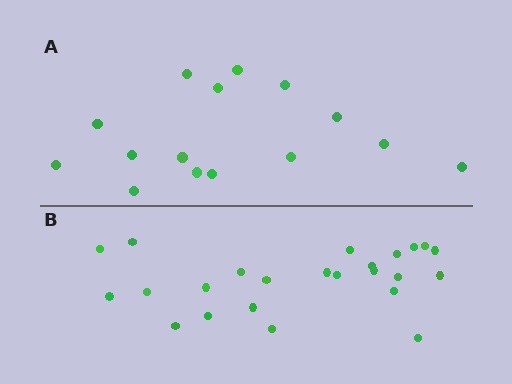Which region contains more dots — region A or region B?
Region B (the bottom region) has more dots.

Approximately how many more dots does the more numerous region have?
Region B has roughly 8 or so more dots than region A.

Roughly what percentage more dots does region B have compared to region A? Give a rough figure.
About 60% more.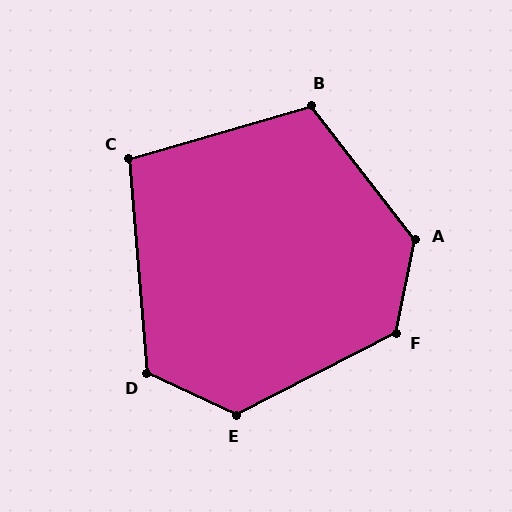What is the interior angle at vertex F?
Approximately 129 degrees (obtuse).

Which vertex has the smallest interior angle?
C, at approximately 102 degrees.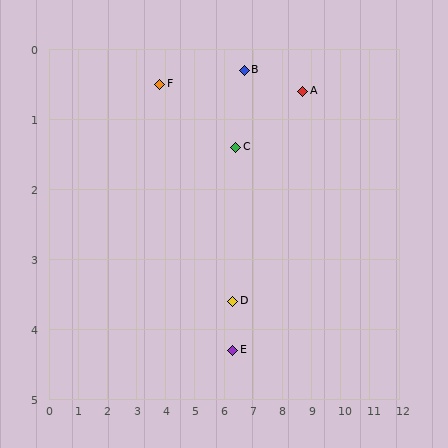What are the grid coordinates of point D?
Point D is at approximately (6.3, 3.6).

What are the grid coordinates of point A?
Point A is at approximately (8.7, 0.6).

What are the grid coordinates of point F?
Point F is at approximately (3.8, 0.5).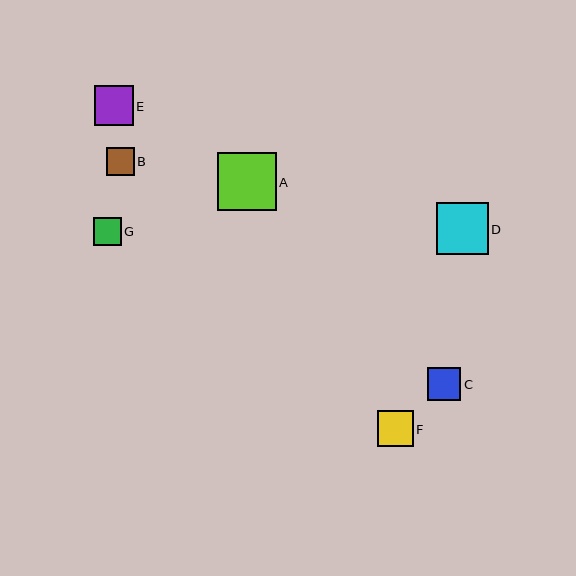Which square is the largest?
Square A is the largest with a size of approximately 58 pixels.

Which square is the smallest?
Square B is the smallest with a size of approximately 28 pixels.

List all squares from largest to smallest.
From largest to smallest: A, D, E, F, C, G, B.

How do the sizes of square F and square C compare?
Square F and square C are approximately the same size.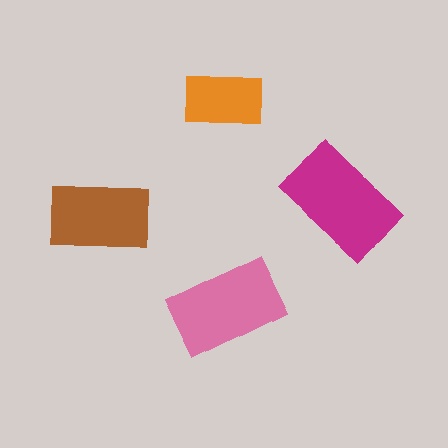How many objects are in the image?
There are 4 objects in the image.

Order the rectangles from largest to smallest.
the magenta one, the pink one, the brown one, the orange one.